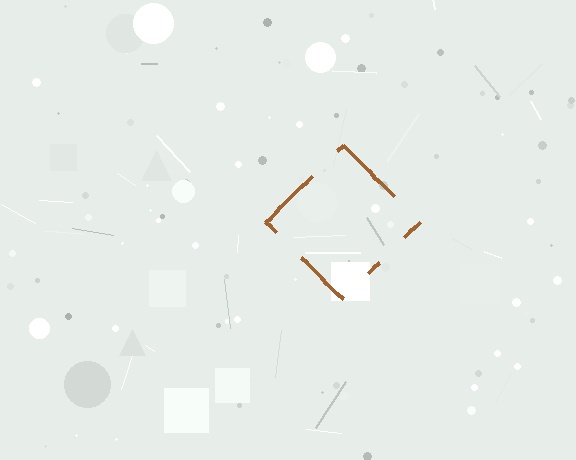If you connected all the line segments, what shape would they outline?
They would outline a diamond.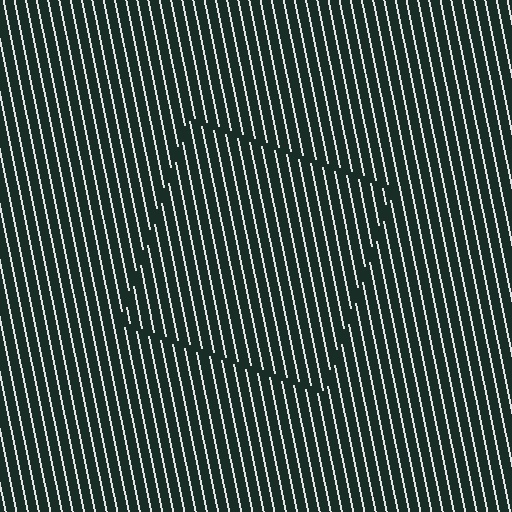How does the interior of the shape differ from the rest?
The interior of the shape contains the same grating, shifted by half a period — the contour is defined by the phase discontinuity where line-ends from the inner and outer gratings abut.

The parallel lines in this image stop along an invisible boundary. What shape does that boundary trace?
An illusory square. The interior of the shape contains the same grating, shifted by half a period — the contour is defined by the phase discontinuity where line-ends from the inner and outer gratings abut.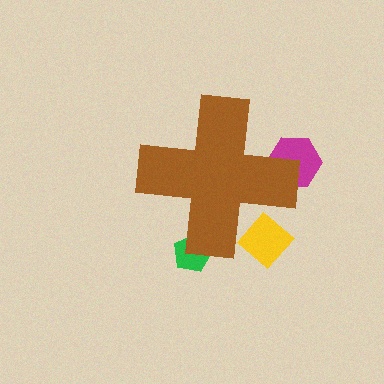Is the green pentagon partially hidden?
Yes, the green pentagon is partially hidden behind the brown cross.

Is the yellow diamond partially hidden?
Yes, the yellow diamond is partially hidden behind the brown cross.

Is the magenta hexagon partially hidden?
Yes, the magenta hexagon is partially hidden behind the brown cross.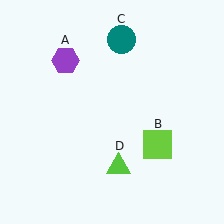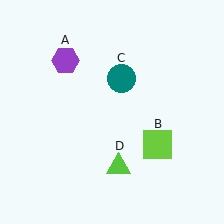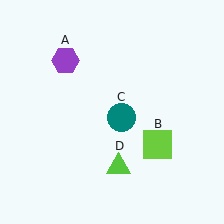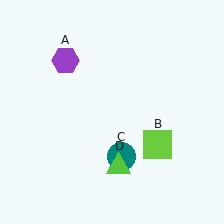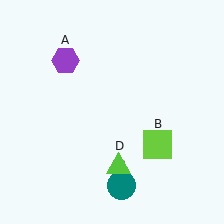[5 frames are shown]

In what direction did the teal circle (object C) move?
The teal circle (object C) moved down.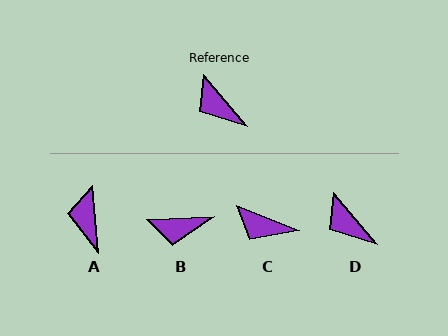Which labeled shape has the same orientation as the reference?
D.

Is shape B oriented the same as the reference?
No, it is off by about 51 degrees.